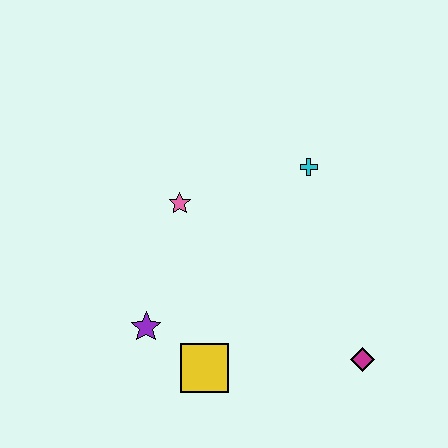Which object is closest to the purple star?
The yellow square is closest to the purple star.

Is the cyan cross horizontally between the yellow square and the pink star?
No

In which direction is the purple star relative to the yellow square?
The purple star is to the left of the yellow square.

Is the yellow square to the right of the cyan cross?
No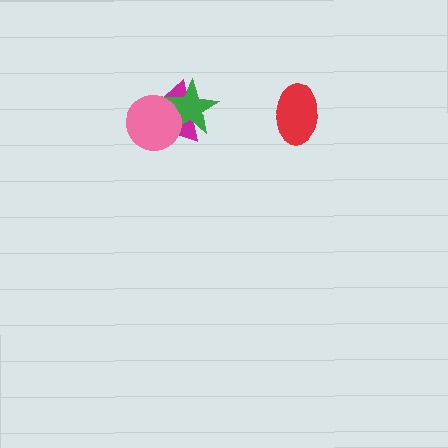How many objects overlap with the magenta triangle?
2 objects overlap with the magenta triangle.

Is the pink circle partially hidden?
No, no other shape covers it.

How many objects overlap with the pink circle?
2 objects overlap with the pink circle.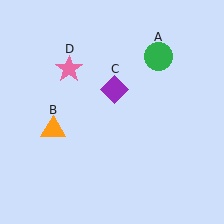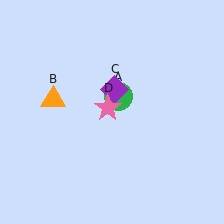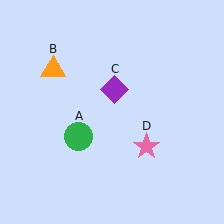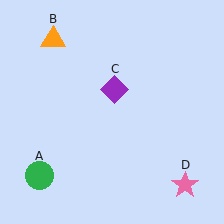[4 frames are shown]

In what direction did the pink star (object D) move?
The pink star (object D) moved down and to the right.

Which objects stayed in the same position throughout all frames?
Purple diamond (object C) remained stationary.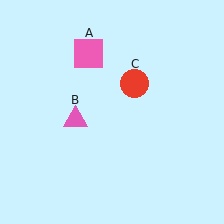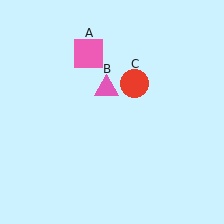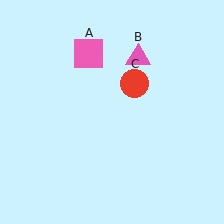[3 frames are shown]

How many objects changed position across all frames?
1 object changed position: pink triangle (object B).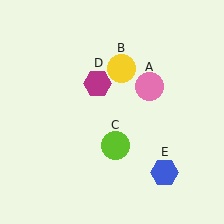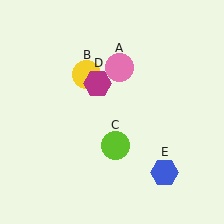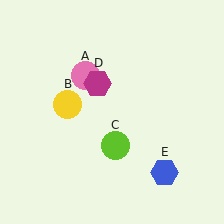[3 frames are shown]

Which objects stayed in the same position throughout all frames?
Lime circle (object C) and magenta hexagon (object D) and blue hexagon (object E) remained stationary.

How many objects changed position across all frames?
2 objects changed position: pink circle (object A), yellow circle (object B).